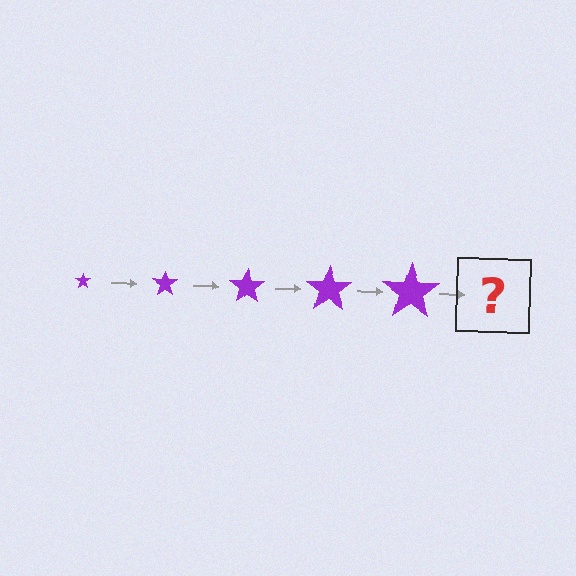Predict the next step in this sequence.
The next step is a purple star, larger than the previous one.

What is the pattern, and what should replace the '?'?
The pattern is that the star gets progressively larger each step. The '?' should be a purple star, larger than the previous one.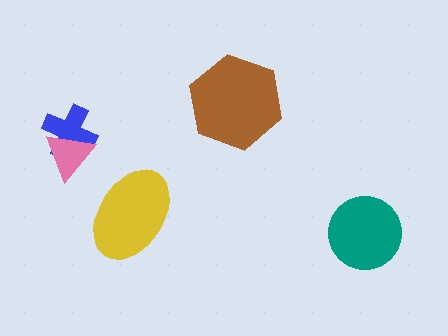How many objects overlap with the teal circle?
0 objects overlap with the teal circle.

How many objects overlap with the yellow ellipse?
0 objects overlap with the yellow ellipse.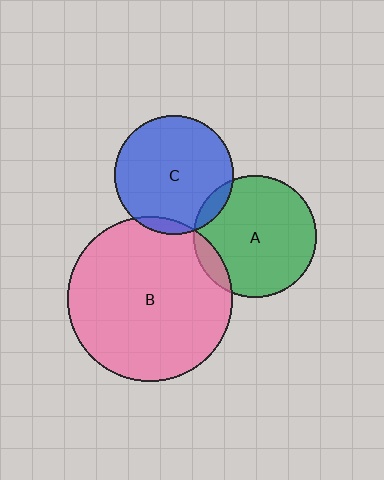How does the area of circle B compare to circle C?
Approximately 1.9 times.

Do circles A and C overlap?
Yes.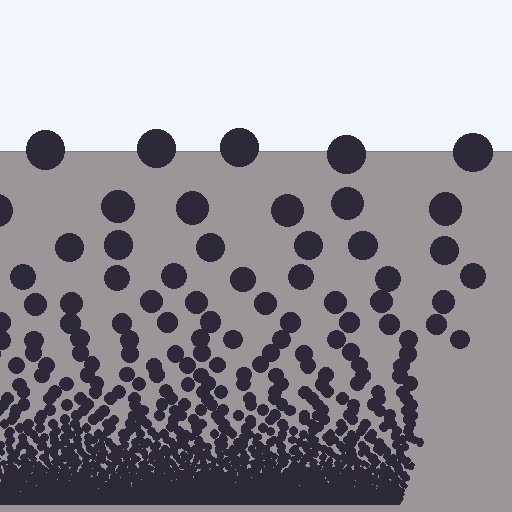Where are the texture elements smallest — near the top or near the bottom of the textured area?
Near the bottom.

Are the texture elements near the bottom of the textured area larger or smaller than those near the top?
Smaller. The gradient is inverted — elements near the bottom are smaller and denser.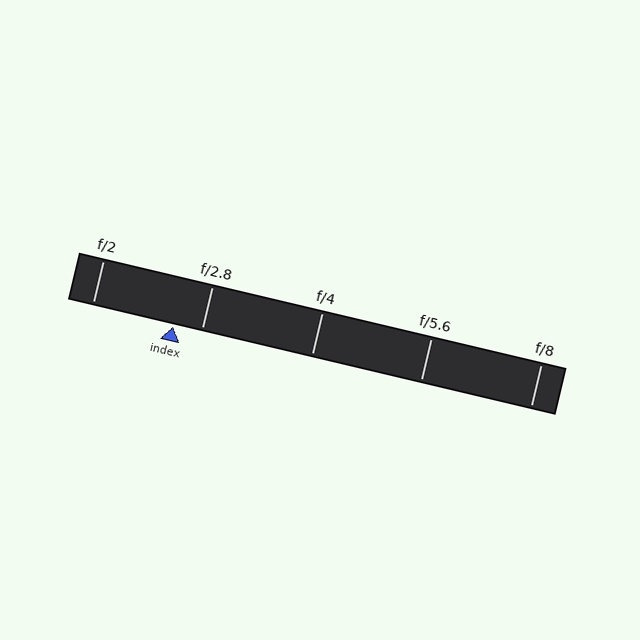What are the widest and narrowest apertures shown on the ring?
The widest aperture shown is f/2 and the narrowest is f/8.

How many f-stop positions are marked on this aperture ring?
There are 5 f-stop positions marked.